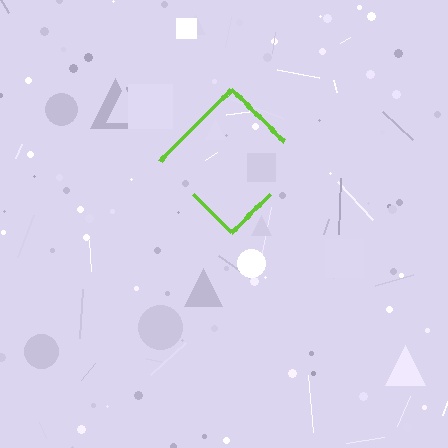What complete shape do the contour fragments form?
The contour fragments form a diamond.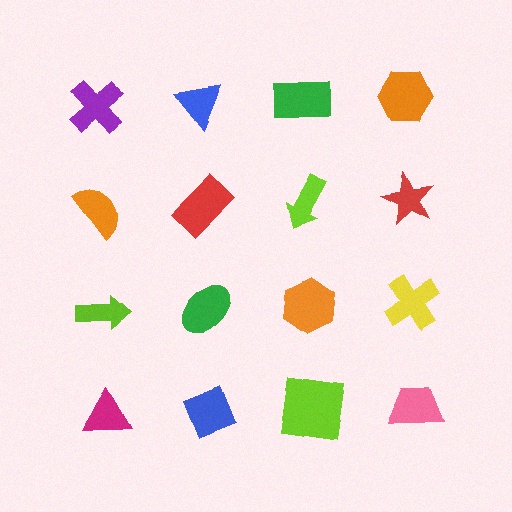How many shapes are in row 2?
4 shapes.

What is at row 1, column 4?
An orange hexagon.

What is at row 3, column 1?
A lime arrow.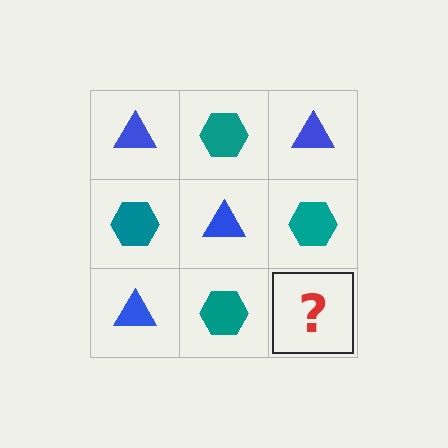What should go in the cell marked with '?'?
The missing cell should contain a blue triangle.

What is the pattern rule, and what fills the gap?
The rule is that it alternates blue triangle and teal hexagon in a checkerboard pattern. The gap should be filled with a blue triangle.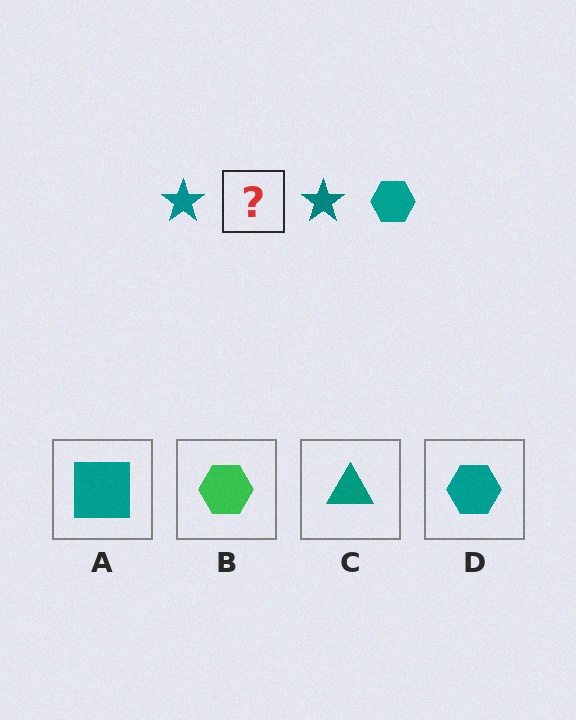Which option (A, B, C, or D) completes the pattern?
D.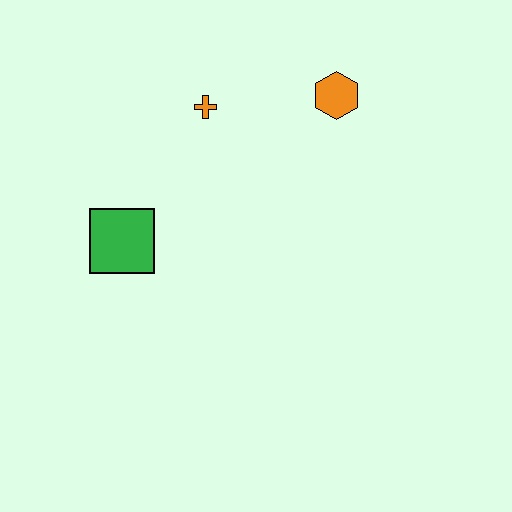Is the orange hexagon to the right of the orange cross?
Yes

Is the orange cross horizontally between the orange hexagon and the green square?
Yes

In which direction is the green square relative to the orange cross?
The green square is below the orange cross.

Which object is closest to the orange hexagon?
The orange cross is closest to the orange hexagon.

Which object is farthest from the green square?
The orange hexagon is farthest from the green square.